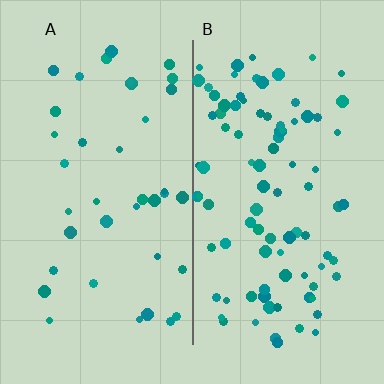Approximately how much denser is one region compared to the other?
Approximately 2.3× — region B over region A.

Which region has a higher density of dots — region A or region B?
B (the right).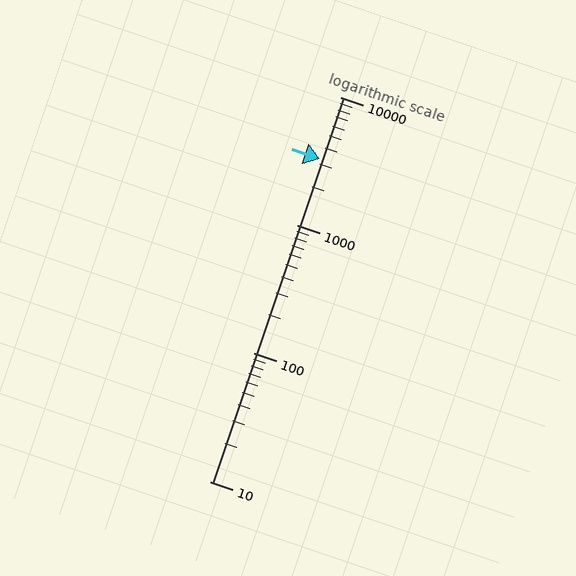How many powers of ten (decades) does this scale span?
The scale spans 3 decades, from 10 to 10000.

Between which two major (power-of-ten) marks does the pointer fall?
The pointer is between 1000 and 10000.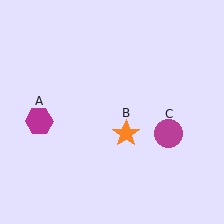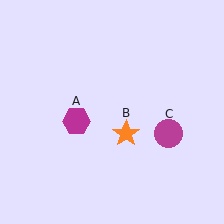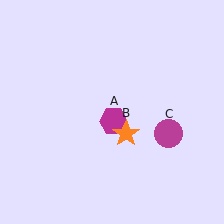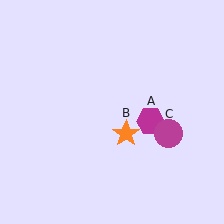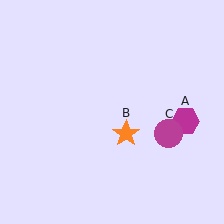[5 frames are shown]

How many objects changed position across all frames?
1 object changed position: magenta hexagon (object A).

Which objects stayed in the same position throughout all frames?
Orange star (object B) and magenta circle (object C) remained stationary.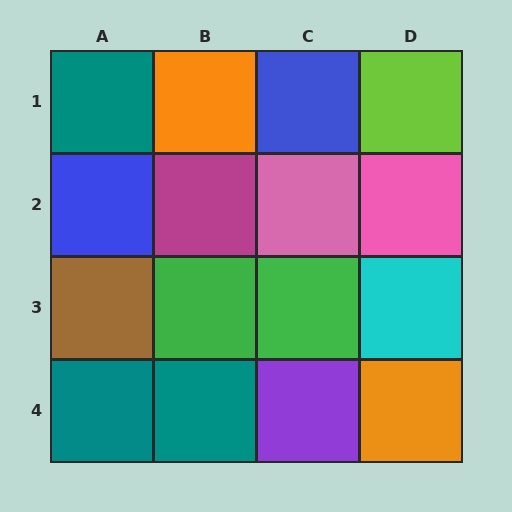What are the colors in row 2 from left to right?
Blue, magenta, pink, pink.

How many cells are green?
2 cells are green.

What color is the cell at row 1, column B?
Orange.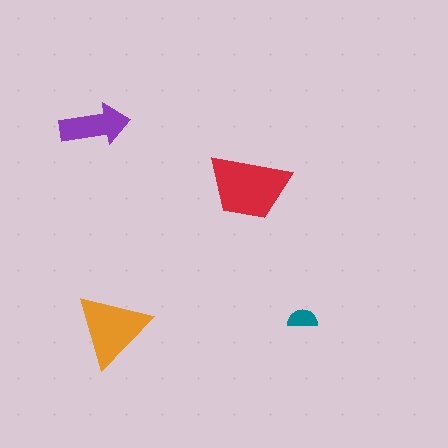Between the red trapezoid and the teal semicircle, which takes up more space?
The red trapezoid.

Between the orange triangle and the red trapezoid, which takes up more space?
The red trapezoid.